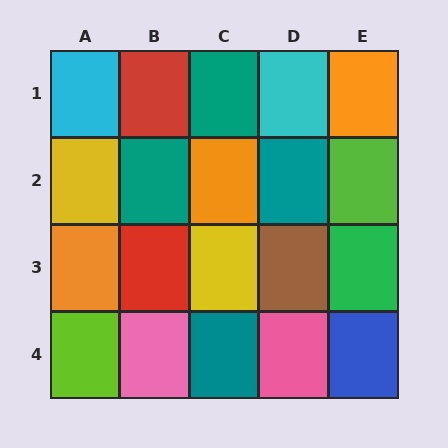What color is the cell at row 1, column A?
Cyan.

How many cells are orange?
3 cells are orange.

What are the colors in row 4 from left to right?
Lime, pink, teal, pink, blue.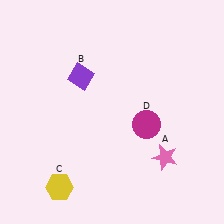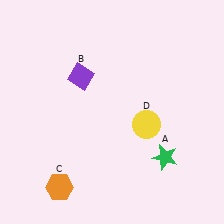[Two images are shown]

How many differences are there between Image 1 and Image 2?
There are 3 differences between the two images.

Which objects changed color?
A changed from pink to green. C changed from yellow to orange. D changed from magenta to yellow.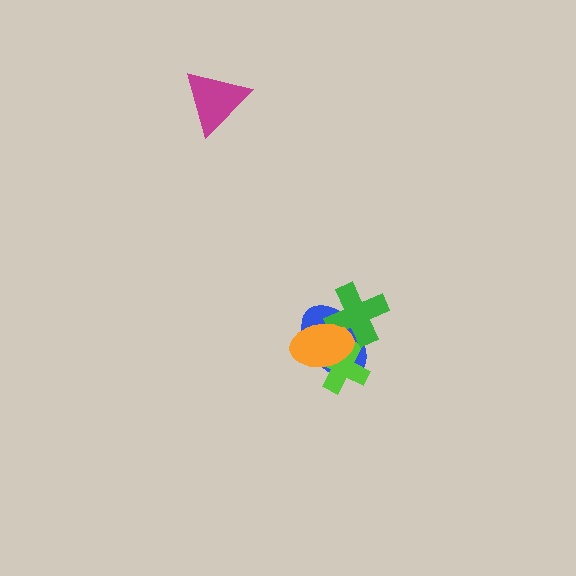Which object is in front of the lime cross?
The orange ellipse is in front of the lime cross.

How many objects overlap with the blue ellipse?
3 objects overlap with the blue ellipse.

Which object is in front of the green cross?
The orange ellipse is in front of the green cross.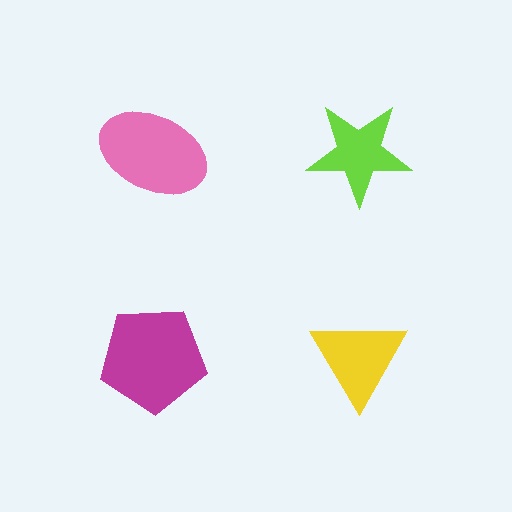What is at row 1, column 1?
A pink ellipse.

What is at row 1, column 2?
A lime star.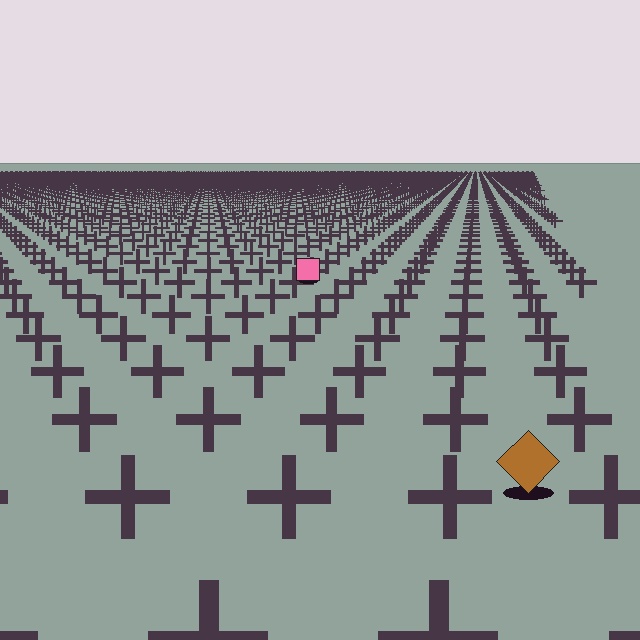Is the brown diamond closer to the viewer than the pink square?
Yes. The brown diamond is closer — you can tell from the texture gradient: the ground texture is coarser near it.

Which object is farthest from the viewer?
The pink square is farthest from the viewer. It appears smaller and the ground texture around it is denser.